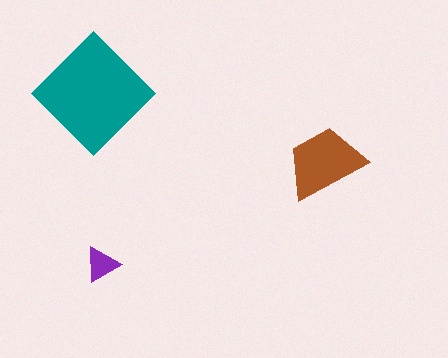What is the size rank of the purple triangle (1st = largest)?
3rd.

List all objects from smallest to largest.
The purple triangle, the brown trapezoid, the teal diamond.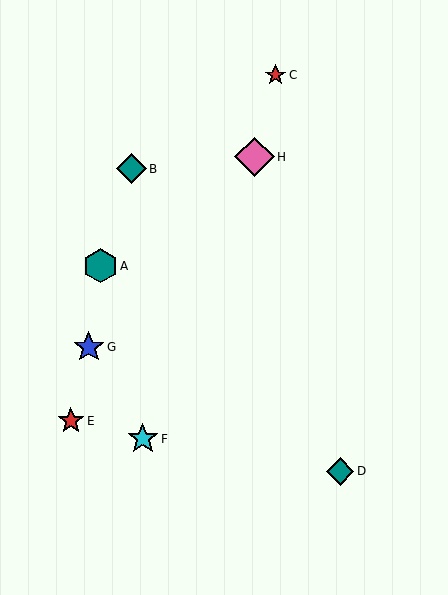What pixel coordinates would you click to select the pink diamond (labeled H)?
Click at (254, 157) to select the pink diamond H.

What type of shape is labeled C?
Shape C is a red star.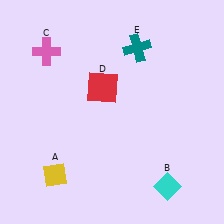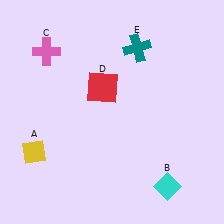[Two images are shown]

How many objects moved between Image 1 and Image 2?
1 object moved between the two images.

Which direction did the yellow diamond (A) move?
The yellow diamond (A) moved up.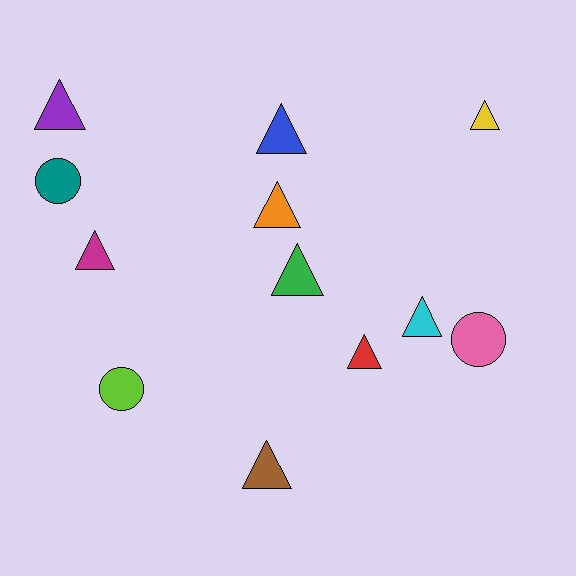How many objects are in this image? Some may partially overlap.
There are 12 objects.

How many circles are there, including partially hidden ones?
There are 3 circles.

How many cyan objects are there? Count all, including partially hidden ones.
There is 1 cyan object.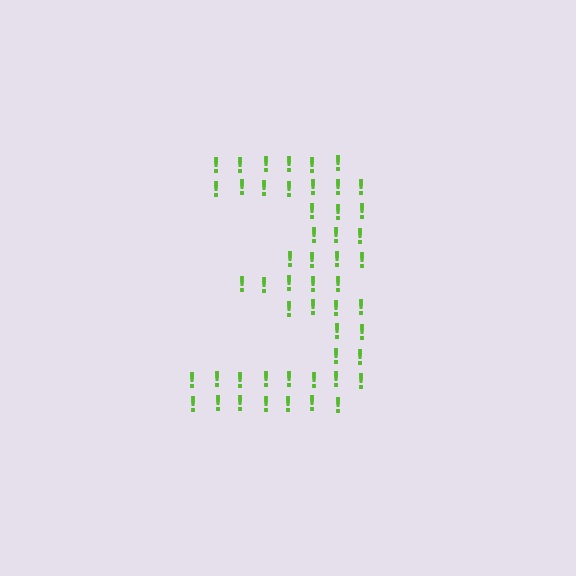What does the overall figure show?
The overall figure shows the digit 3.